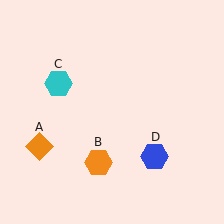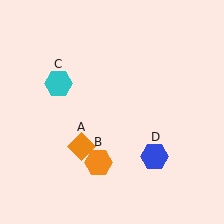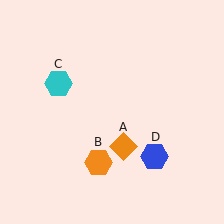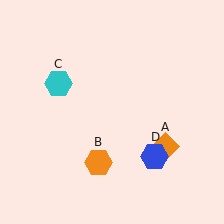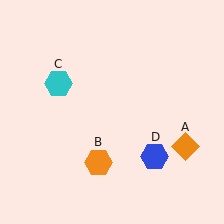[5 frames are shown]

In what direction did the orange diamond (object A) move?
The orange diamond (object A) moved right.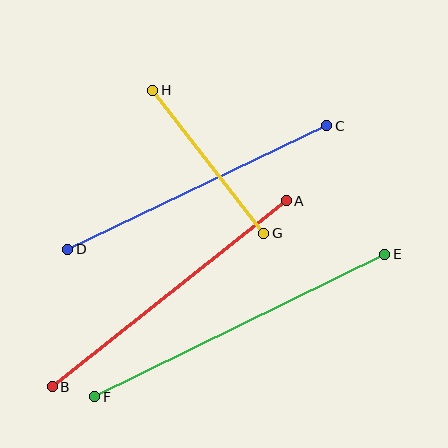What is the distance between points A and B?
The distance is approximately 299 pixels.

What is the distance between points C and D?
The distance is approximately 287 pixels.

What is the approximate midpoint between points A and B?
The midpoint is at approximately (169, 294) pixels.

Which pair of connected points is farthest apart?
Points E and F are farthest apart.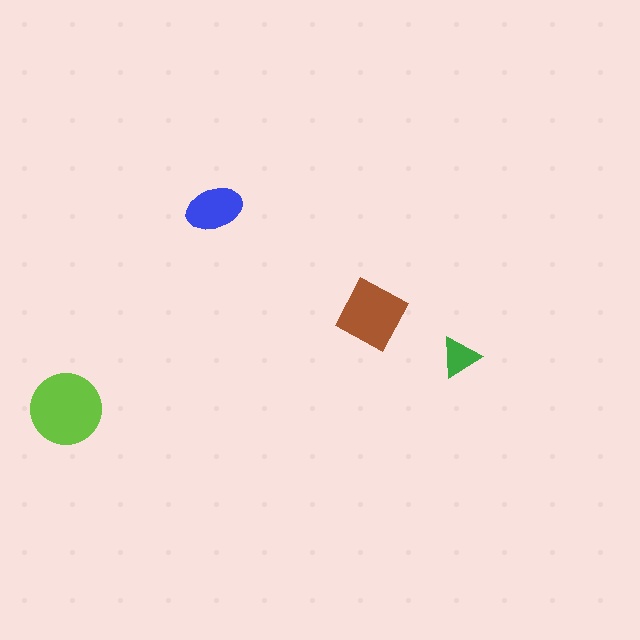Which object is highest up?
The blue ellipse is topmost.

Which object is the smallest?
The green triangle.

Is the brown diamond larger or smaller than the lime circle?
Smaller.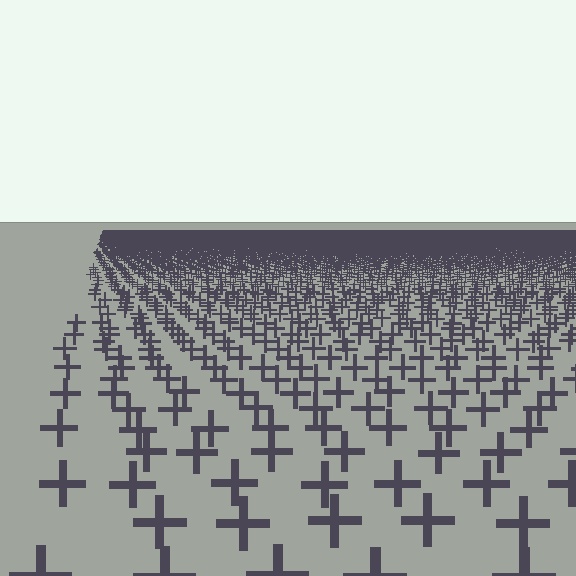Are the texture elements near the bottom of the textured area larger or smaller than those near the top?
Larger. Near the bottom, elements are closer to the viewer and appear at a bigger on-screen size.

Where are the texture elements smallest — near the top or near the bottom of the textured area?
Near the top.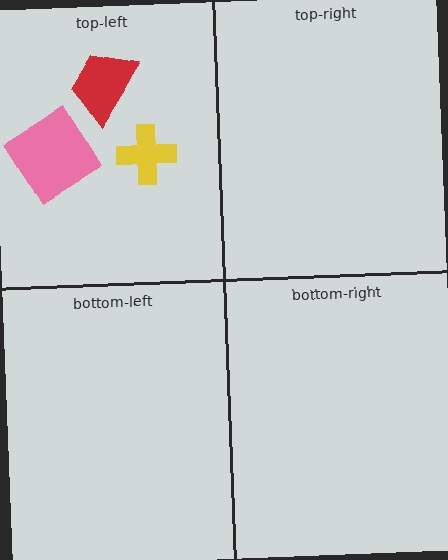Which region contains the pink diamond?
The top-left region.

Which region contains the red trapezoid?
The top-left region.